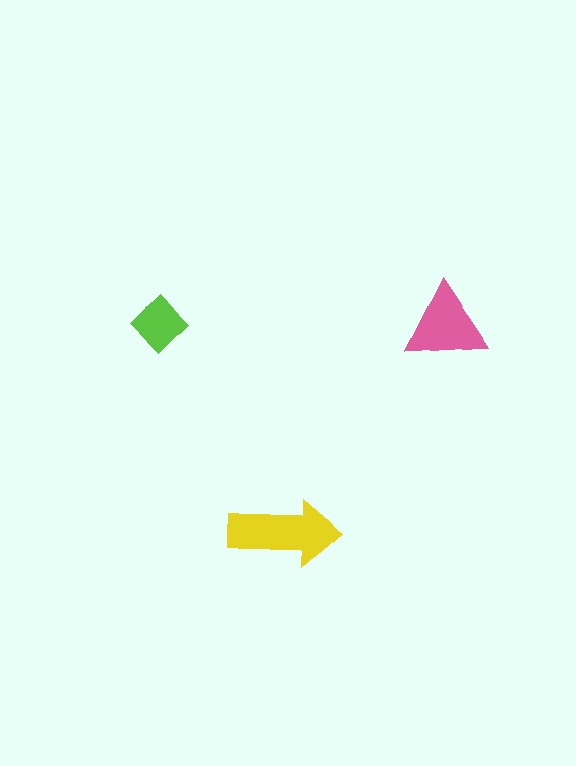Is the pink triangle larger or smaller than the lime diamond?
Larger.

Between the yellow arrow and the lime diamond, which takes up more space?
The yellow arrow.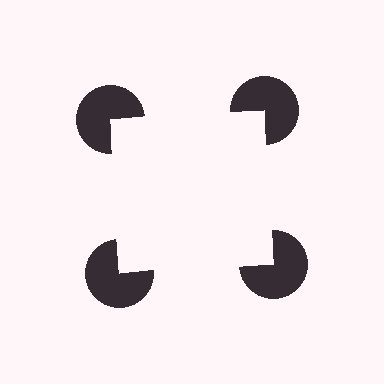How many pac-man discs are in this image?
There are 4 — one at each vertex of the illusory square.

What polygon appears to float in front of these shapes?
An illusory square — its edges are inferred from the aligned wedge cuts in the pac-man discs, not physically drawn.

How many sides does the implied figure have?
4 sides.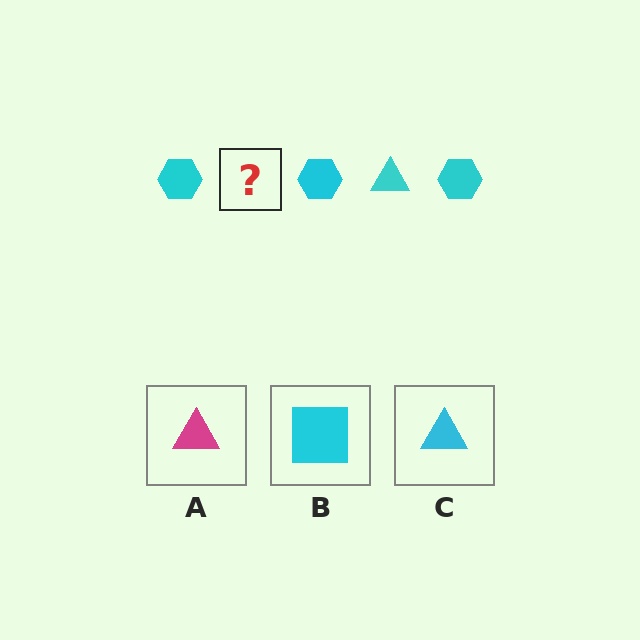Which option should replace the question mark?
Option C.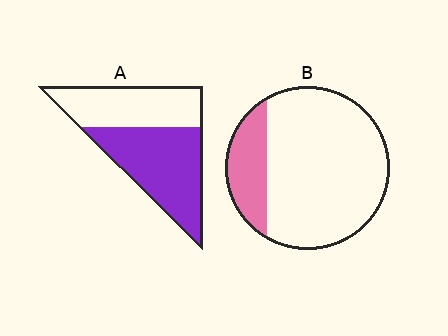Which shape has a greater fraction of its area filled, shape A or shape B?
Shape A.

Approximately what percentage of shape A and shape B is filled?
A is approximately 55% and B is approximately 20%.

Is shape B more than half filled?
No.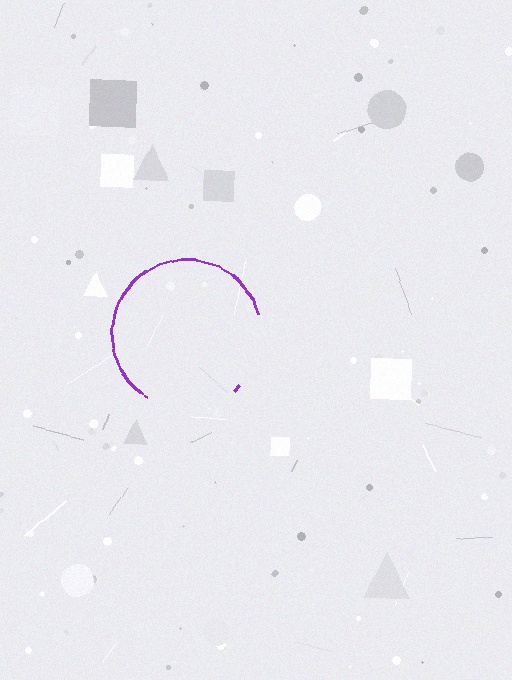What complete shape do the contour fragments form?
The contour fragments form a circle.